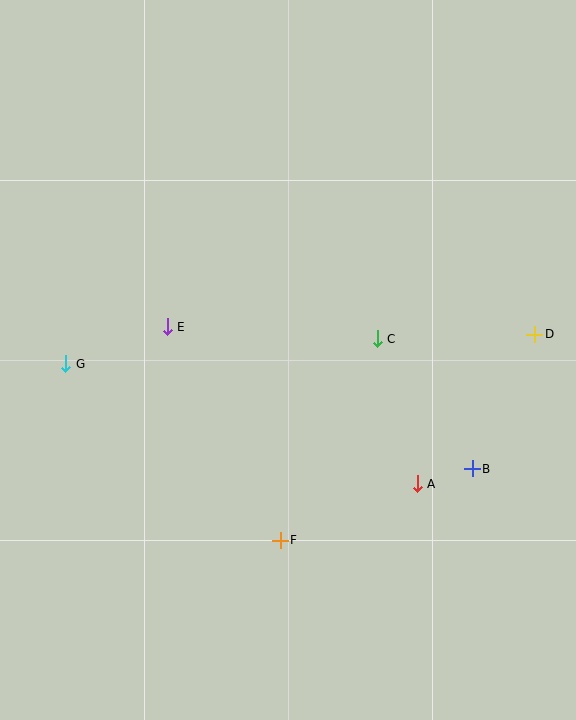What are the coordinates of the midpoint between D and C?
The midpoint between D and C is at (456, 337).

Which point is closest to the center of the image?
Point C at (377, 339) is closest to the center.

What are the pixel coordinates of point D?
Point D is at (535, 334).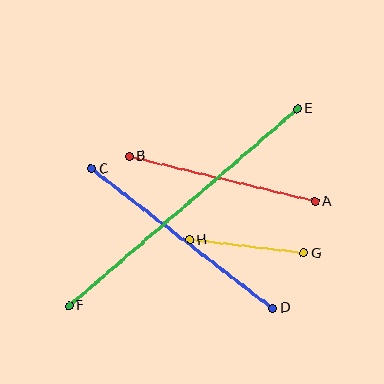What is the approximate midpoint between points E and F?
The midpoint is at approximately (183, 207) pixels.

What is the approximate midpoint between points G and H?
The midpoint is at approximately (247, 247) pixels.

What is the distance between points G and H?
The distance is approximately 115 pixels.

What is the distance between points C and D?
The distance is approximately 229 pixels.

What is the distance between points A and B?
The distance is approximately 191 pixels.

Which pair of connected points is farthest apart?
Points E and F are farthest apart.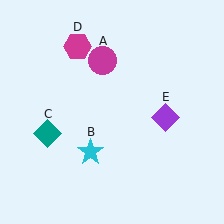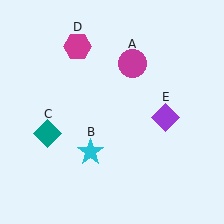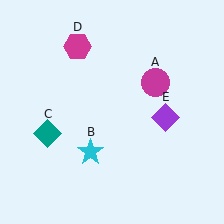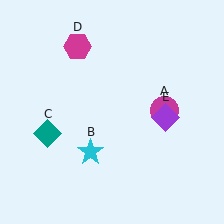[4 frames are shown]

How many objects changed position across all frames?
1 object changed position: magenta circle (object A).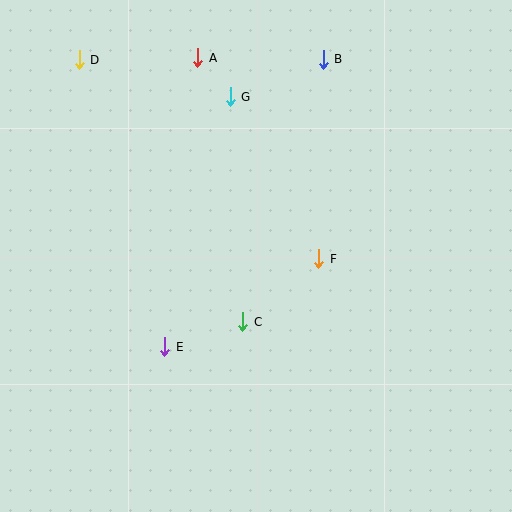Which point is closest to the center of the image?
Point F at (319, 259) is closest to the center.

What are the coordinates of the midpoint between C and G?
The midpoint between C and G is at (237, 209).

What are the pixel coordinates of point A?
Point A is at (198, 58).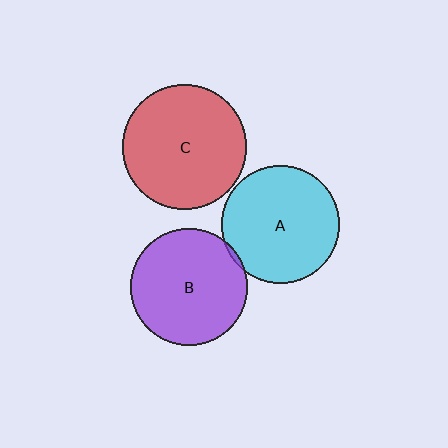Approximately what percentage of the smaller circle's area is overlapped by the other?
Approximately 5%.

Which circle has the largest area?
Circle C (red).